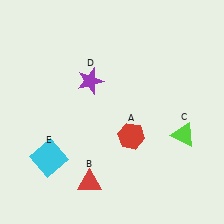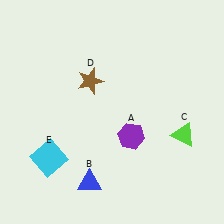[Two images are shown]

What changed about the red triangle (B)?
In Image 1, B is red. In Image 2, it changed to blue.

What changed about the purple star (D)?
In Image 1, D is purple. In Image 2, it changed to brown.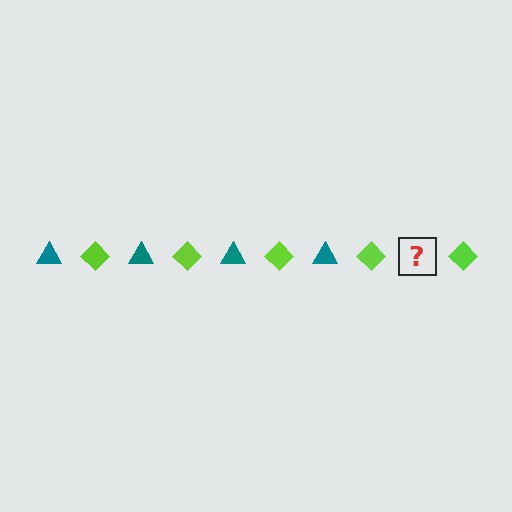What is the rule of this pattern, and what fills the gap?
The rule is that the pattern alternates between teal triangle and lime diamond. The gap should be filled with a teal triangle.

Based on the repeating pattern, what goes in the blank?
The blank should be a teal triangle.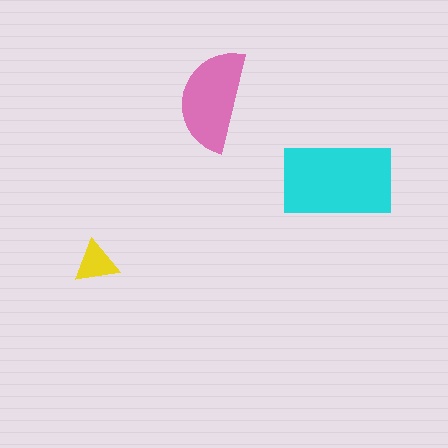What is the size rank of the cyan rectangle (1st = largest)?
1st.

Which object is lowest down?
The yellow triangle is bottommost.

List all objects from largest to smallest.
The cyan rectangle, the pink semicircle, the yellow triangle.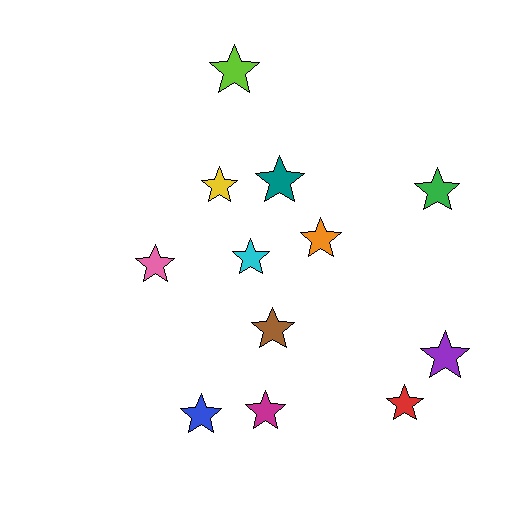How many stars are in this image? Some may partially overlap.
There are 12 stars.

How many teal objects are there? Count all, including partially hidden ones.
There is 1 teal object.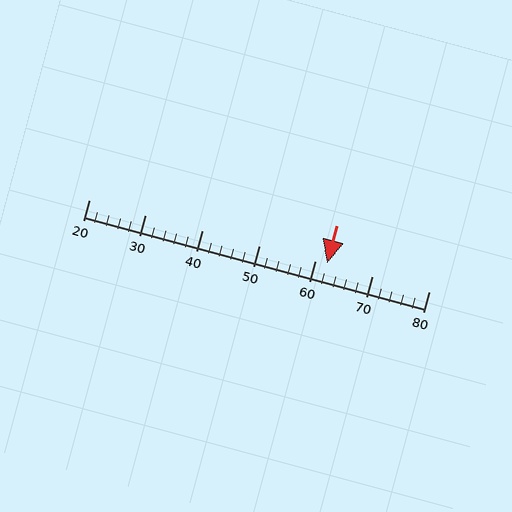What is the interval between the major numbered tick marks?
The major tick marks are spaced 10 units apart.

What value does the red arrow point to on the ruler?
The red arrow points to approximately 62.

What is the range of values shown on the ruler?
The ruler shows values from 20 to 80.